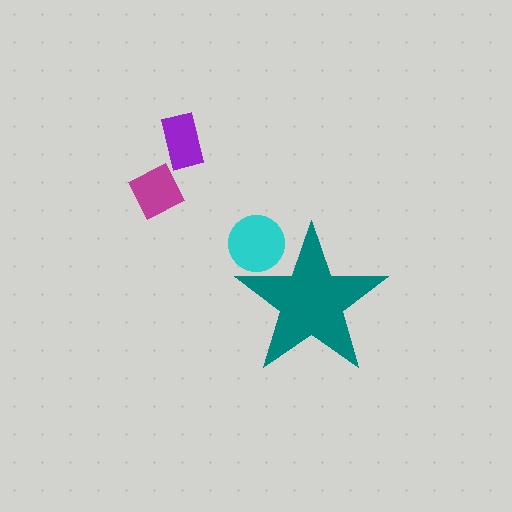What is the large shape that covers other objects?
A teal star.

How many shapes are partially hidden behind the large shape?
1 shape is partially hidden.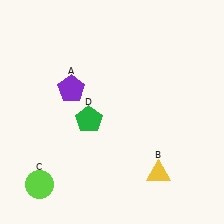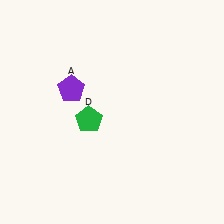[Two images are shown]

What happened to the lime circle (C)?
The lime circle (C) was removed in Image 2. It was in the bottom-left area of Image 1.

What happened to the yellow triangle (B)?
The yellow triangle (B) was removed in Image 2. It was in the bottom-right area of Image 1.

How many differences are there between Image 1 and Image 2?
There are 2 differences between the two images.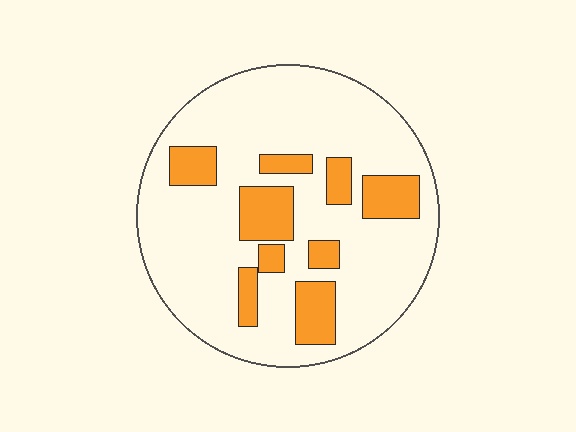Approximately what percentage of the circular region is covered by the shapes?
Approximately 20%.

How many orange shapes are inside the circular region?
9.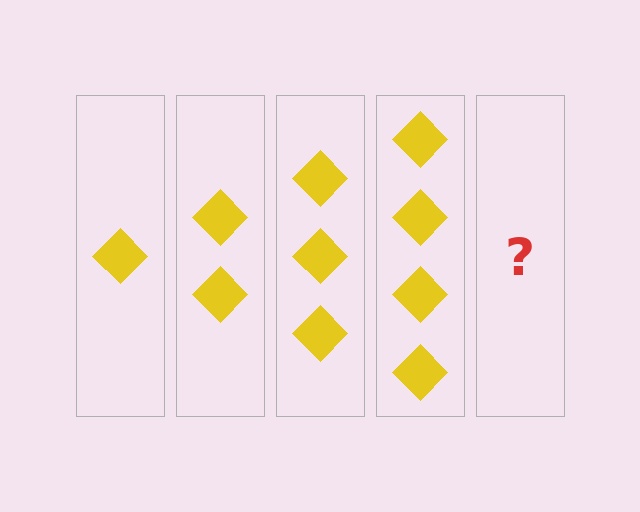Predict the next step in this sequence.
The next step is 5 diamonds.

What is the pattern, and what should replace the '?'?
The pattern is that each step adds one more diamond. The '?' should be 5 diamonds.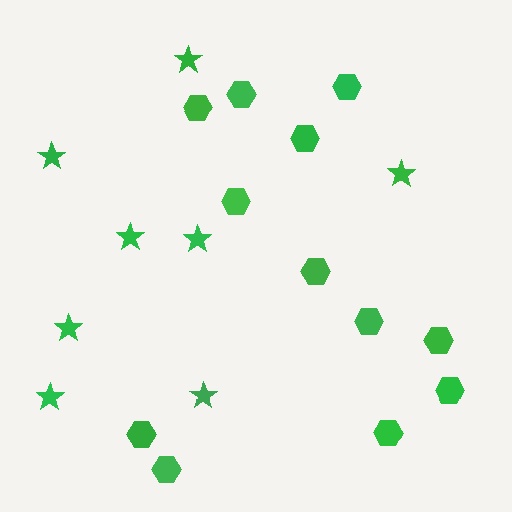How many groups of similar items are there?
There are 2 groups: one group of stars (8) and one group of hexagons (12).